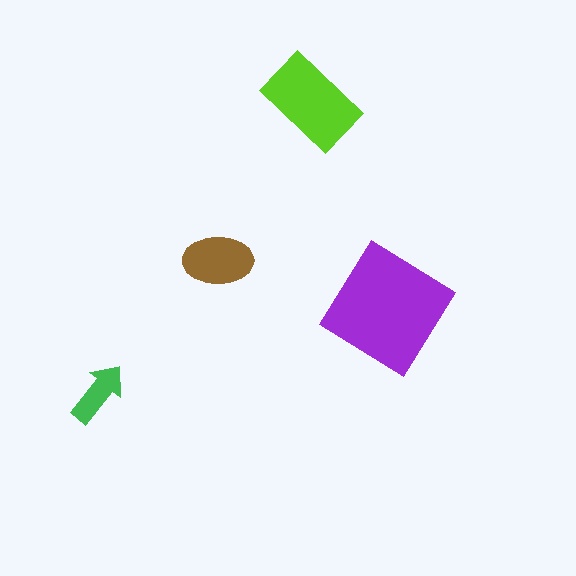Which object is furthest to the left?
The green arrow is leftmost.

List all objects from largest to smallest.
The purple diamond, the lime rectangle, the brown ellipse, the green arrow.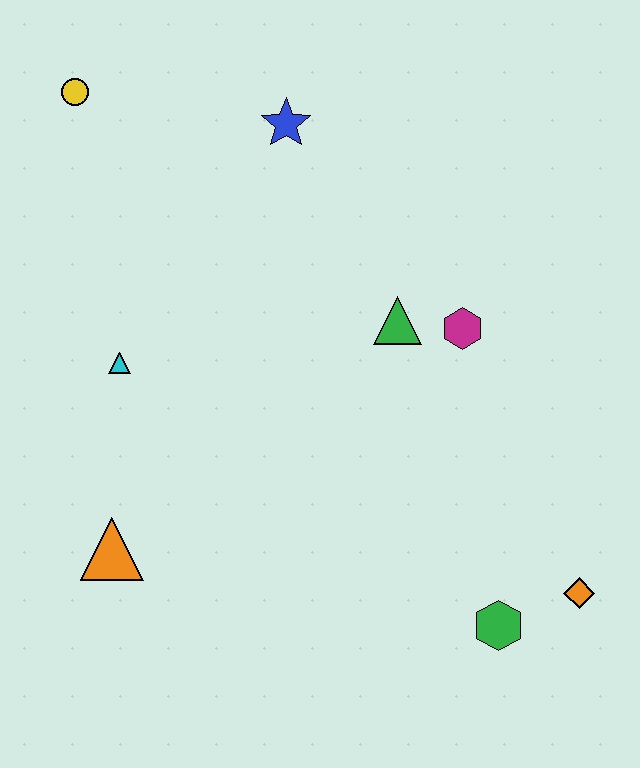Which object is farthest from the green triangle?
The yellow circle is farthest from the green triangle.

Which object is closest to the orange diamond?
The green hexagon is closest to the orange diamond.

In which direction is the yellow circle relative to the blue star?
The yellow circle is to the left of the blue star.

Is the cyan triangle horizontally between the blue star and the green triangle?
No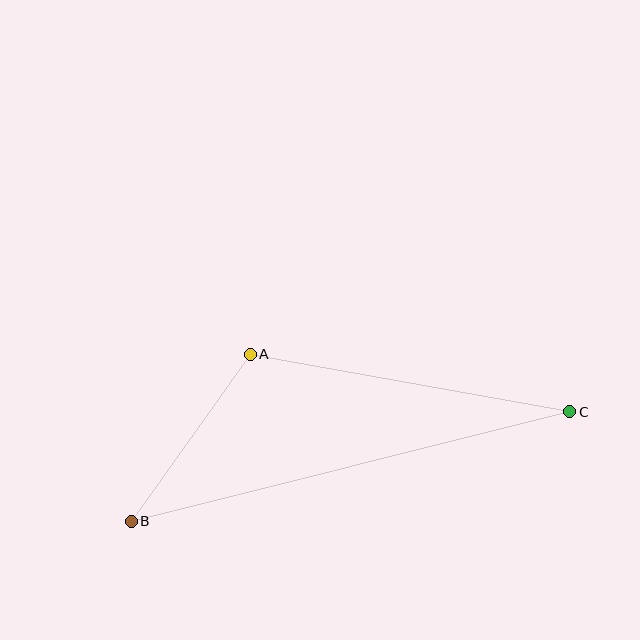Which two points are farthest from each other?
Points B and C are farthest from each other.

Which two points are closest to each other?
Points A and B are closest to each other.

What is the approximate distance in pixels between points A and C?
The distance between A and C is approximately 325 pixels.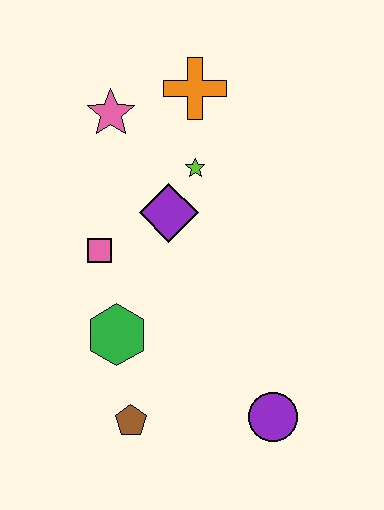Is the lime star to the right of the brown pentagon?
Yes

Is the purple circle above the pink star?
No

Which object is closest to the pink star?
The orange cross is closest to the pink star.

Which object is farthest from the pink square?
The purple circle is farthest from the pink square.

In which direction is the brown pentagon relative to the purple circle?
The brown pentagon is to the left of the purple circle.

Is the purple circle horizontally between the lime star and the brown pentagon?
No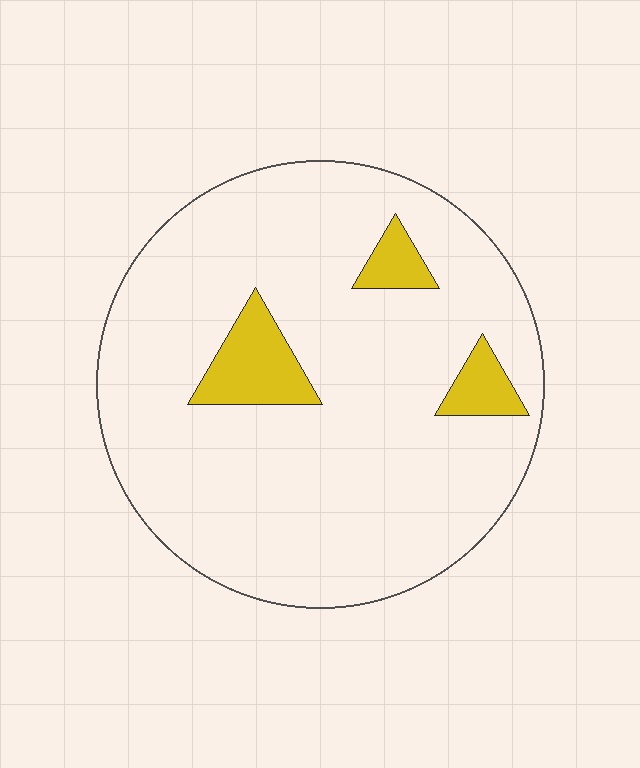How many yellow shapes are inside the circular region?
3.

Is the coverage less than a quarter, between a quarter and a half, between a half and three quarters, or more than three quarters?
Less than a quarter.